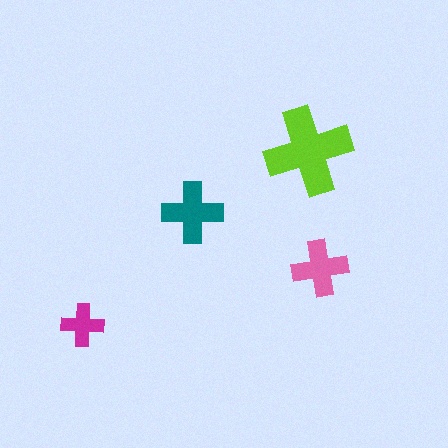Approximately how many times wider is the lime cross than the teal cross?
About 1.5 times wider.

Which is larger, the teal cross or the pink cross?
The teal one.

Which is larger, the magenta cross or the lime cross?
The lime one.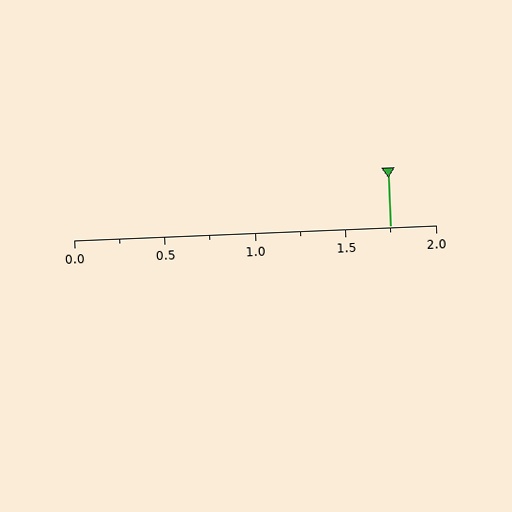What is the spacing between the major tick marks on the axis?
The major ticks are spaced 0.5 apart.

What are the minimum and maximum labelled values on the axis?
The axis runs from 0.0 to 2.0.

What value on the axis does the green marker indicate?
The marker indicates approximately 1.75.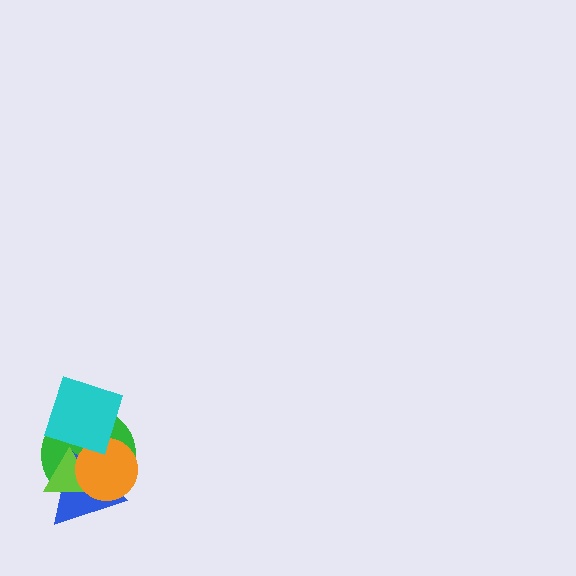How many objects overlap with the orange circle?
4 objects overlap with the orange circle.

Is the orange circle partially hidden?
Yes, it is partially covered by another shape.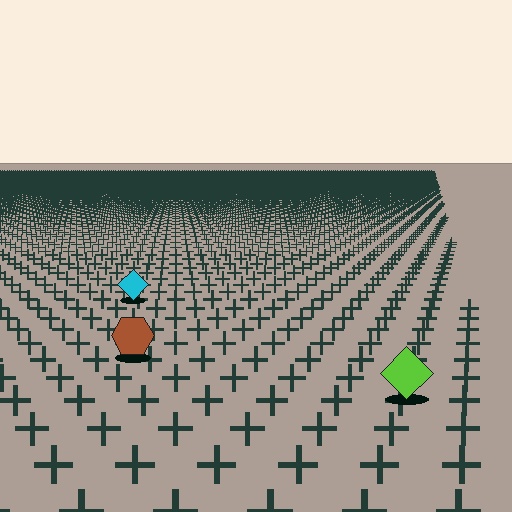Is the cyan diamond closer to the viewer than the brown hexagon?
No. The brown hexagon is closer — you can tell from the texture gradient: the ground texture is coarser near it.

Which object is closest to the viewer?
The lime diamond is closest. The texture marks near it are larger and more spread out.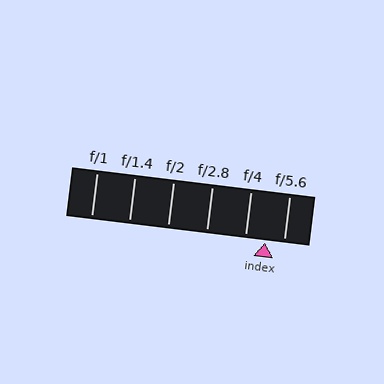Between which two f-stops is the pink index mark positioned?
The index mark is between f/4 and f/5.6.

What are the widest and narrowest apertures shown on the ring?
The widest aperture shown is f/1 and the narrowest is f/5.6.